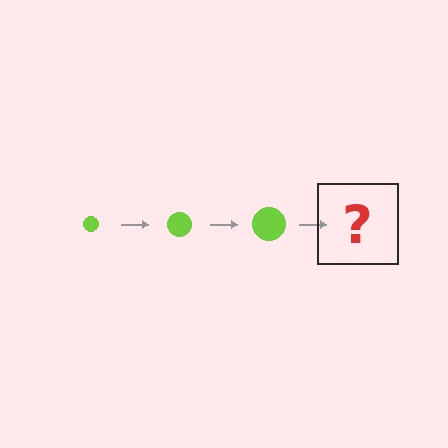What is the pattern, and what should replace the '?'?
The pattern is that the circle gets progressively larger each step. The '?' should be a lime circle, larger than the previous one.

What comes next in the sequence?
The next element should be a lime circle, larger than the previous one.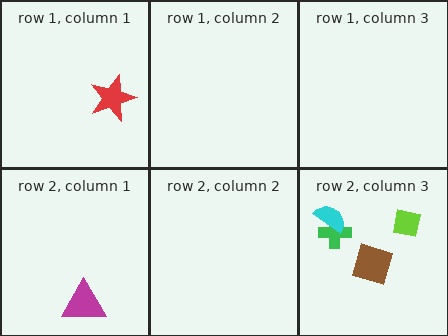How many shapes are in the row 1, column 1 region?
1.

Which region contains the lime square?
The row 2, column 3 region.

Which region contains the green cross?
The row 2, column 3 region.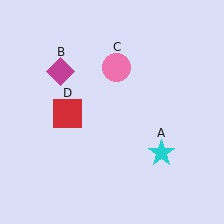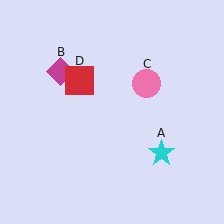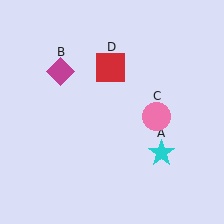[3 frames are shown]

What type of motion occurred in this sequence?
The pink circle (object C), red square (object D) rotated clockwise around the center of the scene.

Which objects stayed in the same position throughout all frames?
Cyan star (object A) and magenta diamond (object B) remained stationary.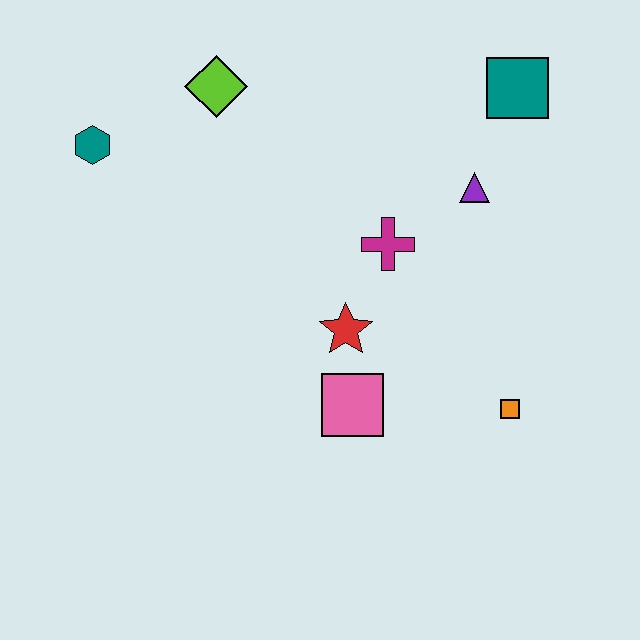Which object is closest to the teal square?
The purple triangle is closest to the teal square.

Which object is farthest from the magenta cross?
The teal hexagon is farthest from the magenta cross.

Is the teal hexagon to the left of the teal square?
Yes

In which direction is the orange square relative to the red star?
The orange square is to the right of the red star.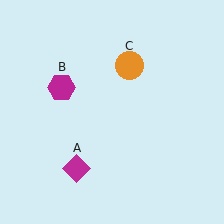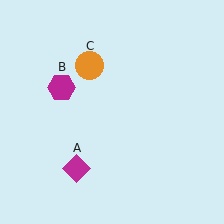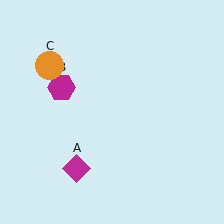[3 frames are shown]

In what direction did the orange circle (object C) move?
The orange circle (object C) moved left.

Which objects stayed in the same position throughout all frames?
Magenta diamond (object A) and magenta hexagon (object B) remained stationary.